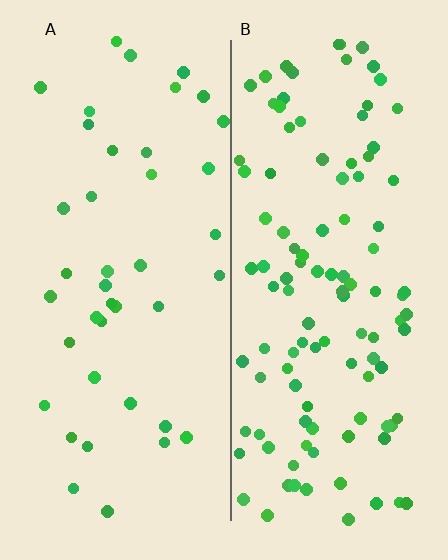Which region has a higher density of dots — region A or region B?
B (the right).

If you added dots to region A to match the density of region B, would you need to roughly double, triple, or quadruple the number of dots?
Approximately triple.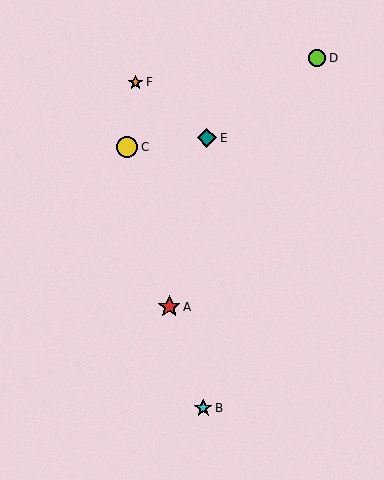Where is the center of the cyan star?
The center of the cyan star is at (203, 408).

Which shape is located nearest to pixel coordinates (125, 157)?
The yellow circle (labeled C) at (127, 147) is nearest to that location.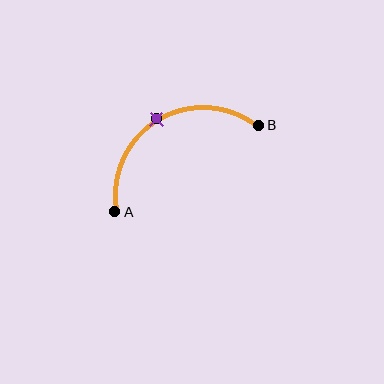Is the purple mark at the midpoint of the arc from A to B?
Yes. The purple mark lies on the arc at equal arc-length from both A and B — it is the arc midpoint.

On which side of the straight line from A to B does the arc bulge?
The arc bulges above the straight line connecting A and B.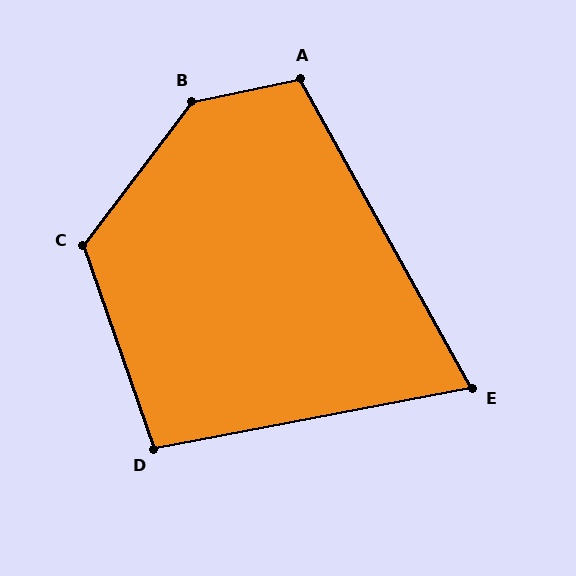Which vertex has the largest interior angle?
B, at approximately 139 degrees.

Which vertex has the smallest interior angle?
E, at approximately 72 degrees.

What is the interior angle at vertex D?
Approximately 98 degrees (obtuse).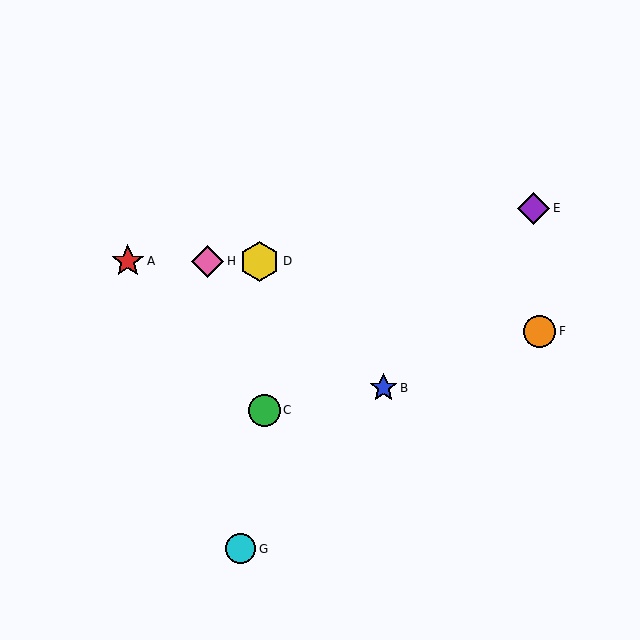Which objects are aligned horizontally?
Objects A, D, H are aligned horizontally.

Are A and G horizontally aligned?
No, A is at y≈261 and G is at y≈549.